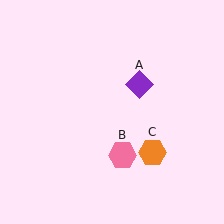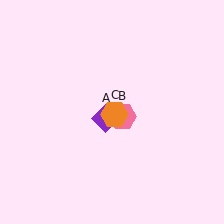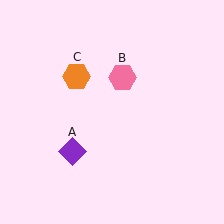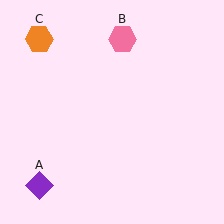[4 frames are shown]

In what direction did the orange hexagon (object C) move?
The orange hexagon (object C) moved up and to the left.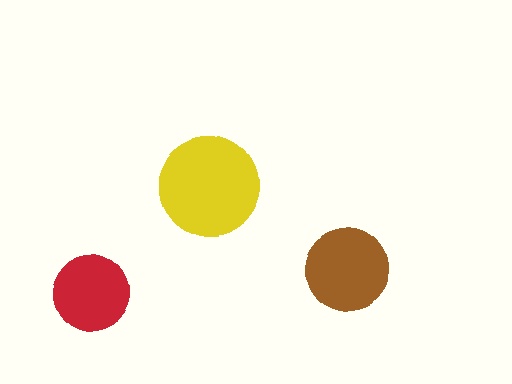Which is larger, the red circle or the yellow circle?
The yellow one.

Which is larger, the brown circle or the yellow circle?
The yellow one.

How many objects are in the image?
There are 3 objects in the image.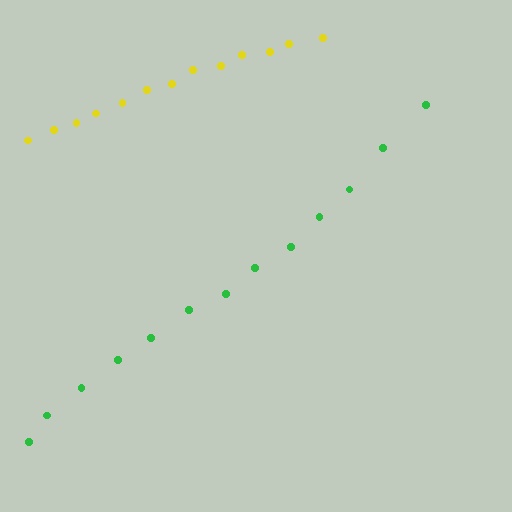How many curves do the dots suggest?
There are 2 distinct paths.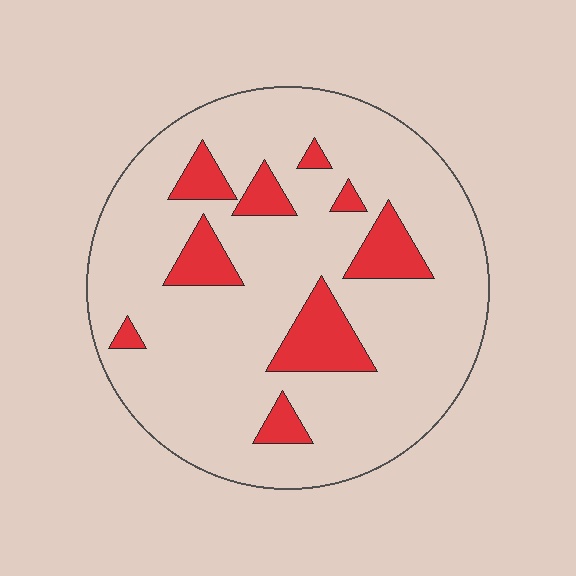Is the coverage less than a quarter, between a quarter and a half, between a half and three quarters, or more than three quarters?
Less than a quarter.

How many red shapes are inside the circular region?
9.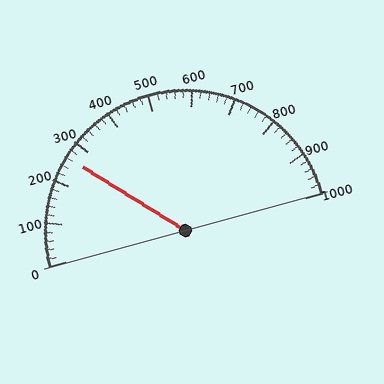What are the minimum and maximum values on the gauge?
The gauge ranges from 0 to 1000.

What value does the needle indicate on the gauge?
The needle indicates approximately 260.